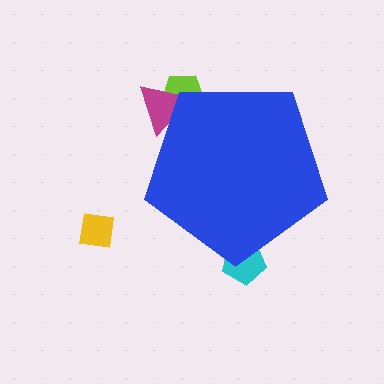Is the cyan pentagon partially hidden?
Yes, the cyan pentagon is partially hidden behind the blue pentagon.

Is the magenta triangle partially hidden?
Yes, the magenta triangle is partially hidden behind the blue pentagon.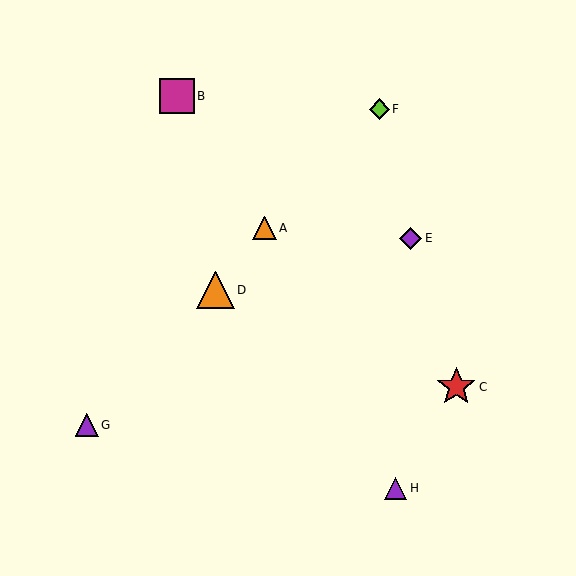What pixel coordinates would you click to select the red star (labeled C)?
Click at (456, 387) to select the red star C.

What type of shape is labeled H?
Shape H is a purple triangle.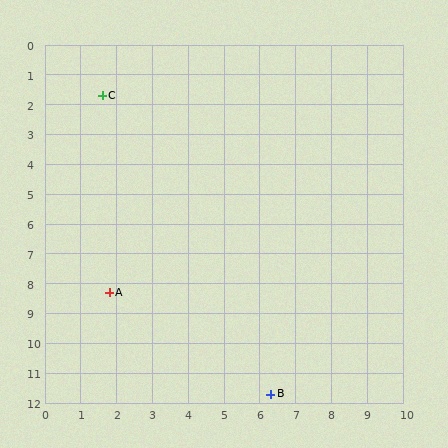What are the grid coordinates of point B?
Point B is at approximately (6.3, 11.7).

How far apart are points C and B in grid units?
Points C and B are about 11.0 grid units apart.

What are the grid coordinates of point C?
Point C is at approximately (1.6, 1.7).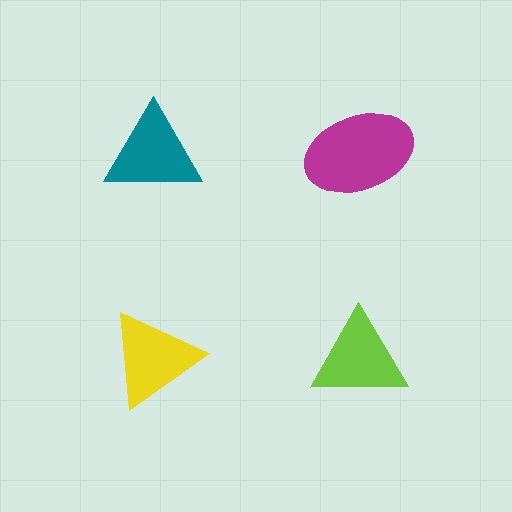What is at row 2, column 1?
A yellow triangle.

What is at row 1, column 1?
A teal triangle.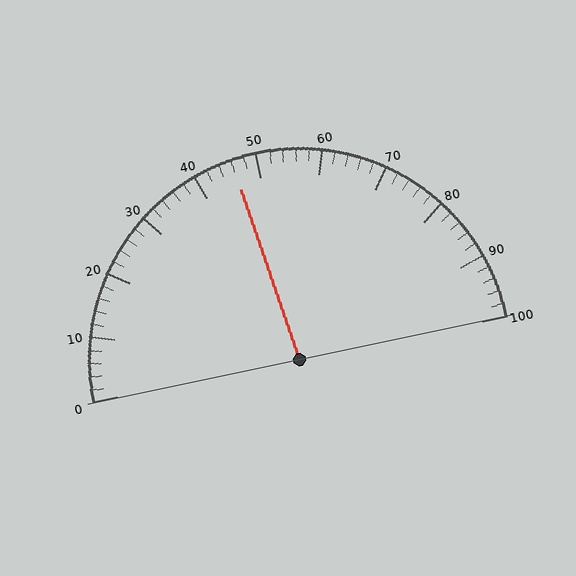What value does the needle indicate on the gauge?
The needle indicates approximately 46.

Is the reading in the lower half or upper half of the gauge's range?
The reading is in the lower half of the range (0 to 100).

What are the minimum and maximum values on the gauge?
The gauge ranges from 0 to 100.